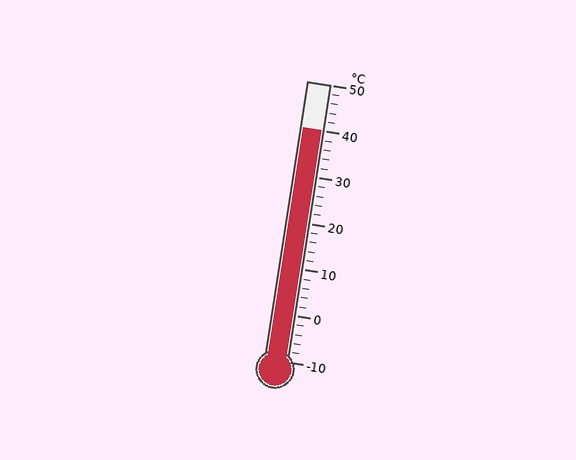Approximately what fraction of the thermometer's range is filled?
The thermometer is filled to approximately 85% of its range.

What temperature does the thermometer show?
The thermometer shows approximately 40°C.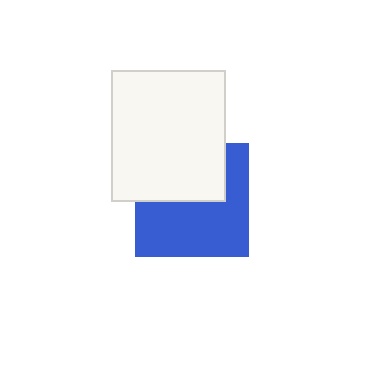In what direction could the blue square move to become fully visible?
The blue square could move down. That would shift it out from behind the white rectangle entirely.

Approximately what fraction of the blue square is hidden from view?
Roughly 40% of the blue square is hidden behind the white rectangle.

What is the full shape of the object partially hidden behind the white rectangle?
The partially hidden object is a blue square.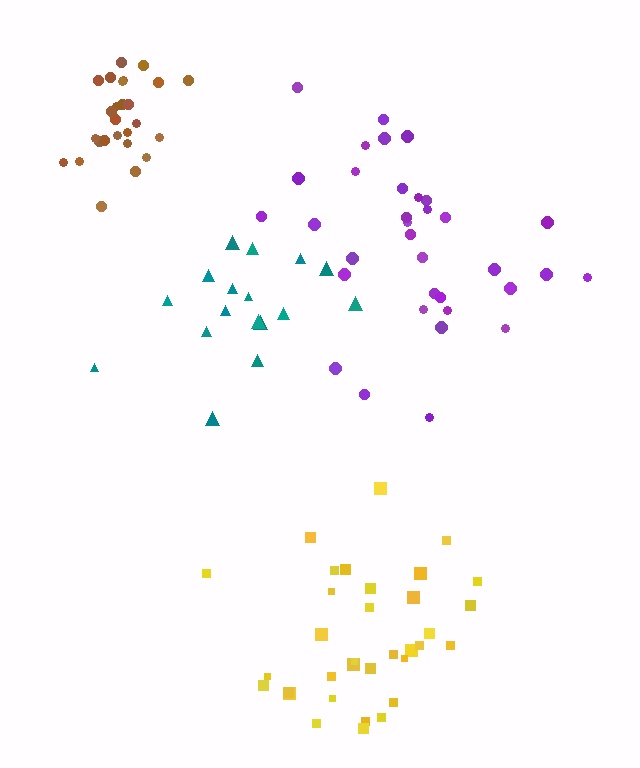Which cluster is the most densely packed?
Brown.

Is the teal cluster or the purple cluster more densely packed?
Purple.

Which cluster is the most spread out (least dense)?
Teal.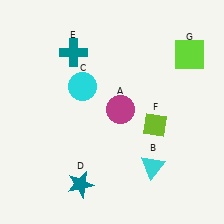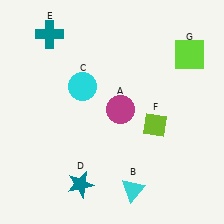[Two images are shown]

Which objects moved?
The objects that moved are: the cyan triangle (B), the teal cross (E).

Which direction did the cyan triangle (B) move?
The cyan triangle (B) moved down.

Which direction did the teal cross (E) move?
The teal cross (E) moved left.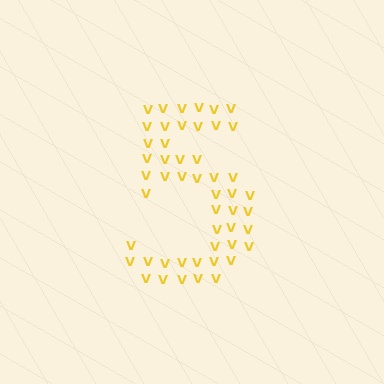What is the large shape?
The large shape is the digit 5.